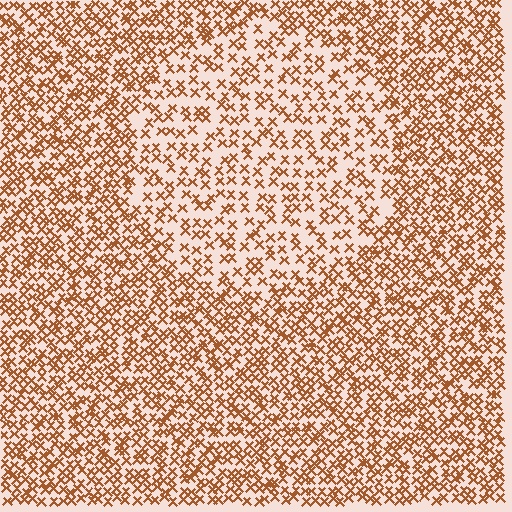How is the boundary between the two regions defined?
The boundary is defined by a change in element density (approximately 1.8x ratio). All elements are the same color, size, and shape.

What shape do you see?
I see a circle.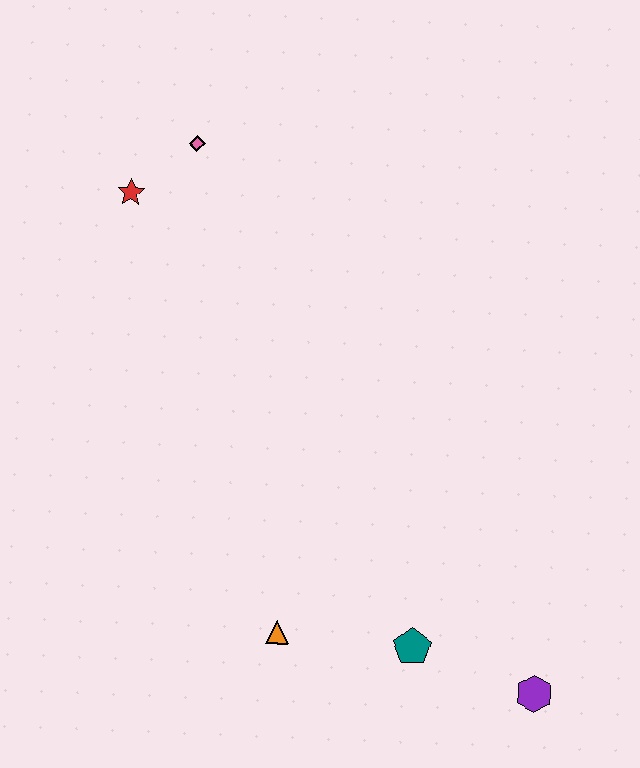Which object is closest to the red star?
The pink diamond is closest to the red star.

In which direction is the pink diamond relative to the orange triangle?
The pink diamond is above the orange triangle.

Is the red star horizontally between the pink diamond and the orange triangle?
No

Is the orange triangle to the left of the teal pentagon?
Yes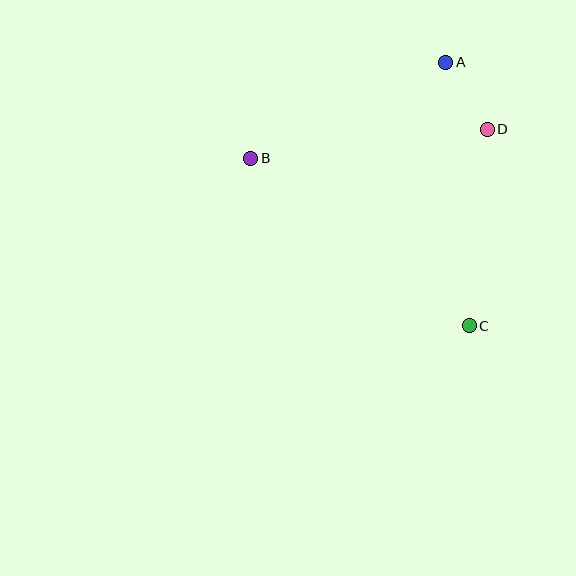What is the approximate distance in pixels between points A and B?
The distance between A and B is approximately 217 pixels.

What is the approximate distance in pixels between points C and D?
The distance between C and D is approximately 197 pixels.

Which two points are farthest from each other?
Points B and C are farthest from each other.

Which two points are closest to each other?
Points A and D are closest to each other.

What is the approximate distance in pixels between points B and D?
The distance between B and D is approximately 238 pixels.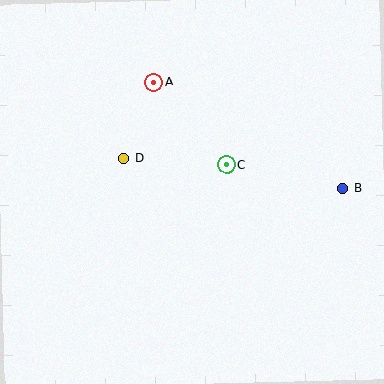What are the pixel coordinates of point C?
Point C is at (226, 165).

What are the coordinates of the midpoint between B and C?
The midpoint between B and C is at (285, 177).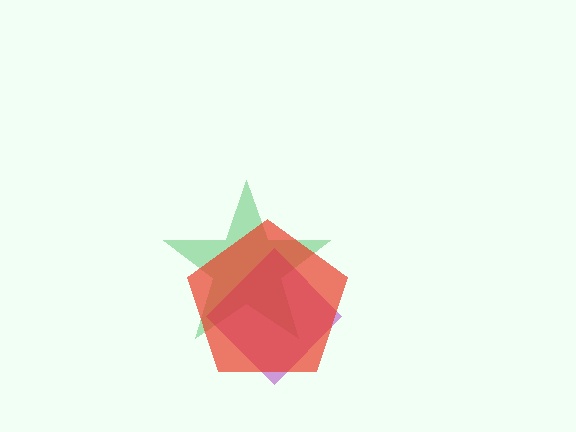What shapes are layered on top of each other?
The layered shapes are: a green star, a purple diamond, a red pentagon.